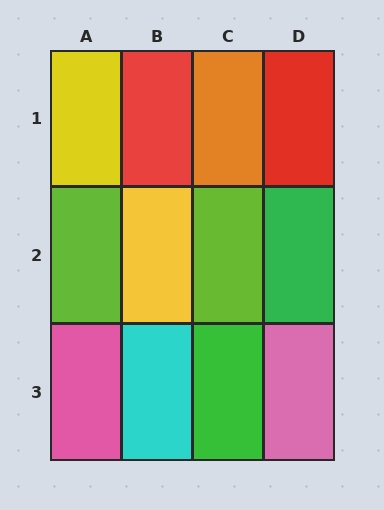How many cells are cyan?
1 cell is cyan.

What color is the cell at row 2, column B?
Yellow.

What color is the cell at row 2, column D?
Green.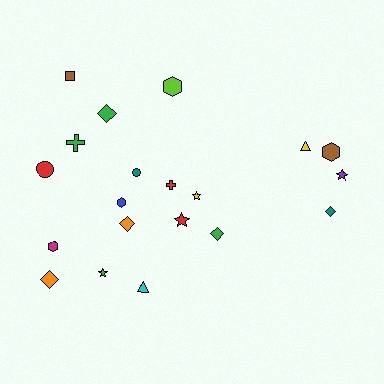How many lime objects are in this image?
There is 1 lime object.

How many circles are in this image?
There are 2 circles.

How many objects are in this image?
There are 20 objects.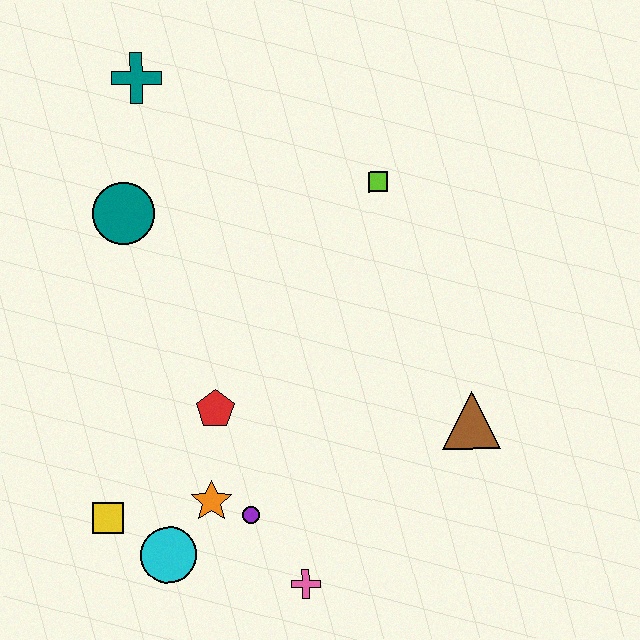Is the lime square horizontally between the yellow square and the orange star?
No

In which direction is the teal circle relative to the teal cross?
The teal circle is below the teal cross.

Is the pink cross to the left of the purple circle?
No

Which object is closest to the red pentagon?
The orange star is closest to the red pentagon.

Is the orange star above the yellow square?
Yes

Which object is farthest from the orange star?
The teal cross is farthest from the orange star.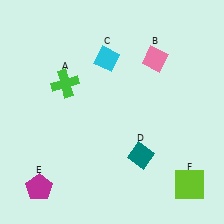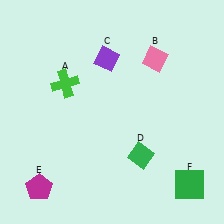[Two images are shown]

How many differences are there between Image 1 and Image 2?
There are 3 differences between the two images.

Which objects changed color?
C changed from cyan to purple. D changed from teal to green. F changed from lime to green.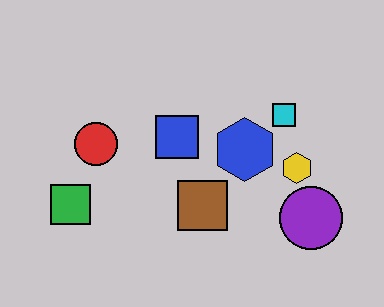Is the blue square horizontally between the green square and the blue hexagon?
Yes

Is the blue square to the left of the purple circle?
Yes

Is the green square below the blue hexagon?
Yes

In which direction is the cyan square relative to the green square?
The cyan square is to the right of the green square.